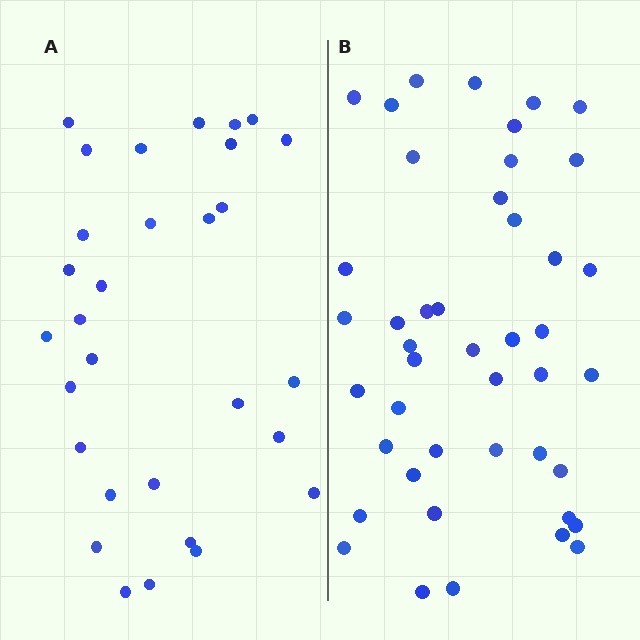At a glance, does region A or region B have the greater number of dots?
Region B (the right region) has more dots.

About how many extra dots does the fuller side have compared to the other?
Region B has approximately 15 more dots than region A.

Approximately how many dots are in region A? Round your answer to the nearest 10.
About 30 dots.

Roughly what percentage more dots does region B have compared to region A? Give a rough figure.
About 45% more.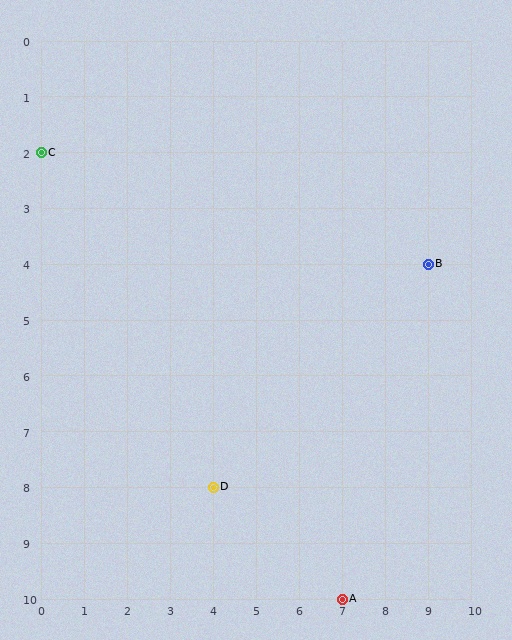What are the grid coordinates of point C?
Point C is at grid coordinates (0, 2).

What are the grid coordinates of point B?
Point B is at grid coordinates (9, 4).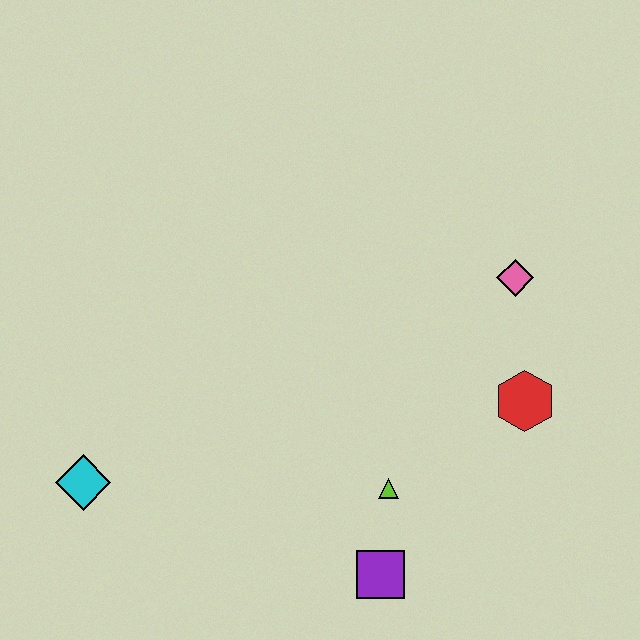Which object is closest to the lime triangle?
The purple square is closest to the lime triangle.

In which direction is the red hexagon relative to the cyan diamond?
The red hexagon is to the right of the cyan diamond.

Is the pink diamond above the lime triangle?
Yes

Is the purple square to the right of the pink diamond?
No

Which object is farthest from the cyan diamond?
The pink diamond is farthest from the cyan diamond.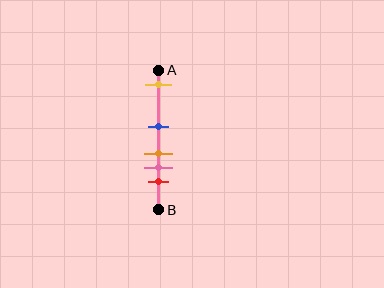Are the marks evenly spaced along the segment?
No, the marks are not evenly spaced.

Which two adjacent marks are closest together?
The orange and pink marks are the closest adjacent pair.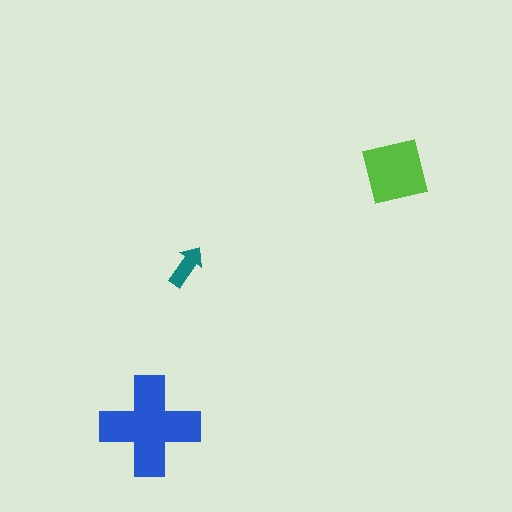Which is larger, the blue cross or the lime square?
The blue cross.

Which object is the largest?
The blue cross.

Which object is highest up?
The lime square is topmost.